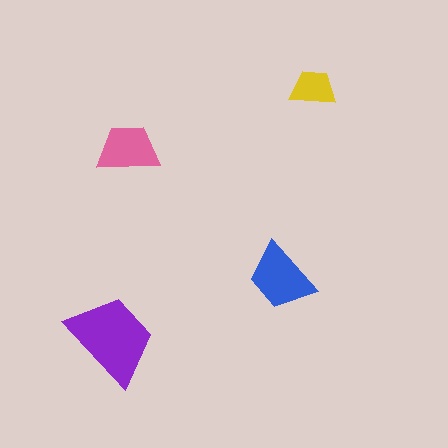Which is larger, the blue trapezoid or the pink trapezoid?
The blue one.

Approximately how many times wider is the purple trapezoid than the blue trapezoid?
About 1.5 times wider.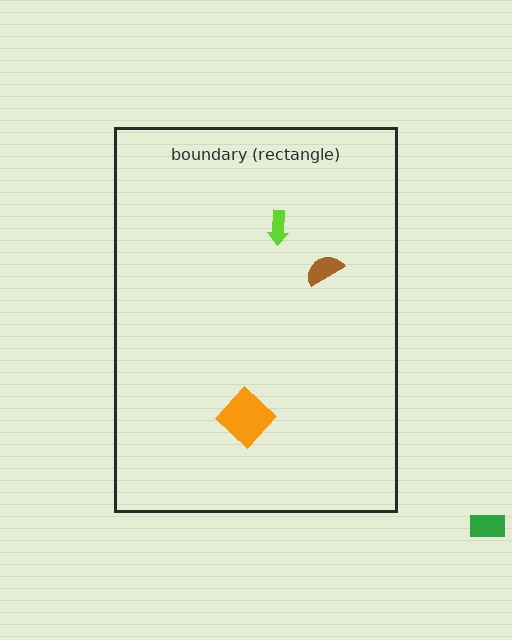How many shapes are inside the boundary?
3 inside, 1 outside.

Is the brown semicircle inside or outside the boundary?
Inside.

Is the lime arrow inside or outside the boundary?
Inside.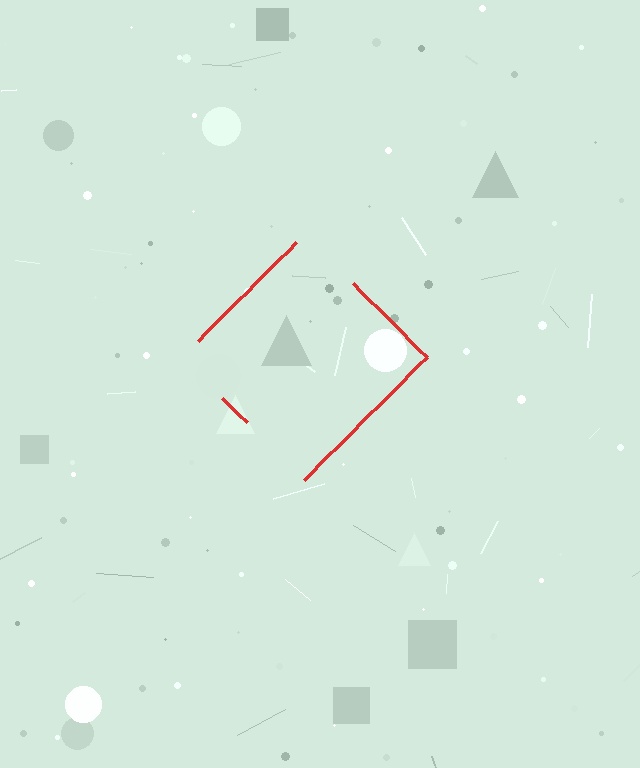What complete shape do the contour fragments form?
The contour fragments form a diamond.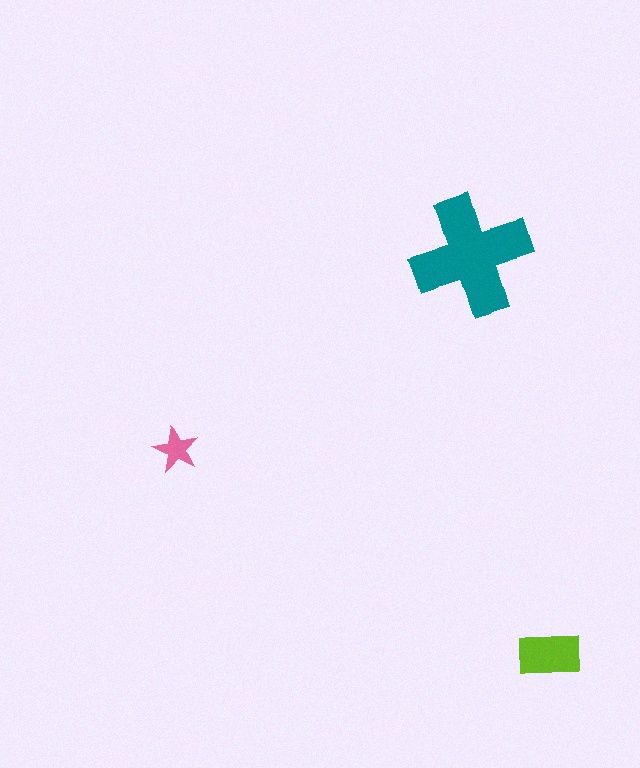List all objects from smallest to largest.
The pink star, the lime rectangle, the teal cross.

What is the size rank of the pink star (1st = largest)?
3rd.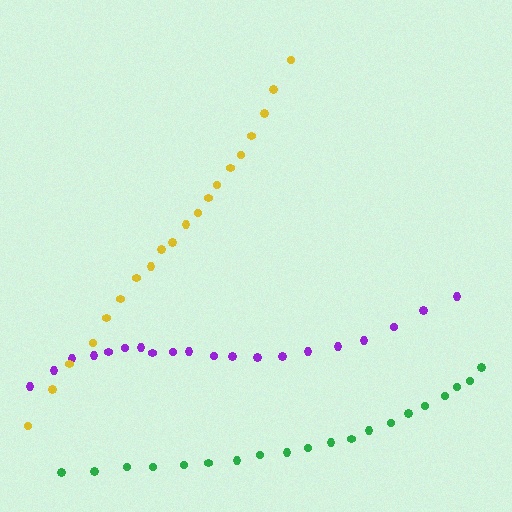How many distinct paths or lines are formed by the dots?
There are 3 distinct paths.